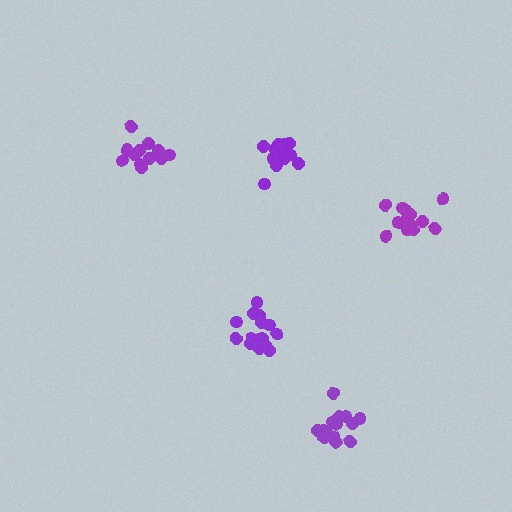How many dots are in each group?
Group 1: 16 dots, Group 2: 12 dots, Group 3: 13 dots, Group 4: 16 dots, Group 5: 13 dots (70 total).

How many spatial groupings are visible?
There are 5 spatial groupings.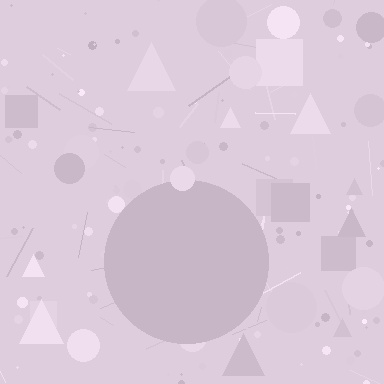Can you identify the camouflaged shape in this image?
The camouflaged shape is a circle.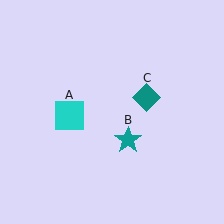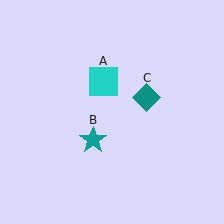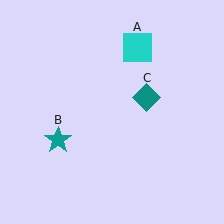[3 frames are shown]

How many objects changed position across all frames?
2 objects changed position: cyan square (object A), teal star (object B).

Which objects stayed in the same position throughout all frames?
Teal diamond (object C) remained stationary.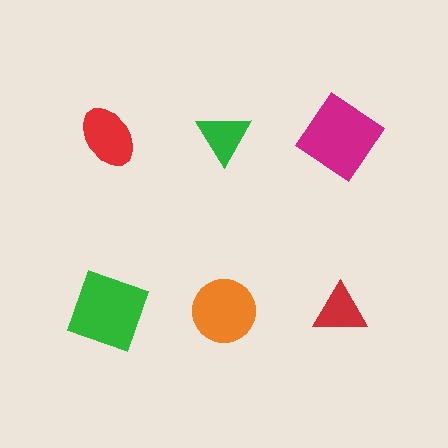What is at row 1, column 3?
A magenta diamond.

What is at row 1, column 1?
A red ellipse.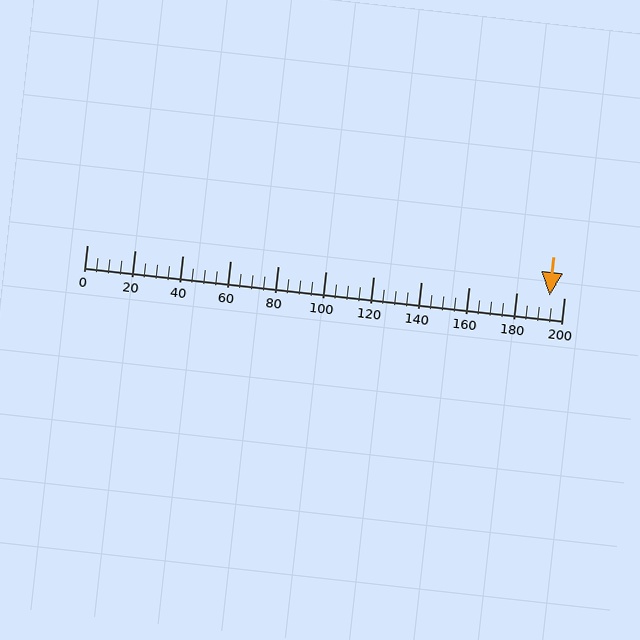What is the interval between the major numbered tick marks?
The major tick marks are spaced 20 units apart.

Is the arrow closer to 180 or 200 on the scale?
The arrow is closer to 200.